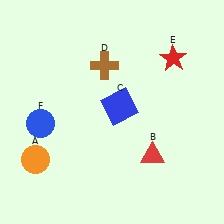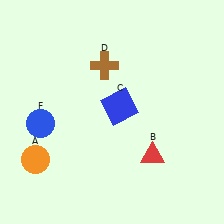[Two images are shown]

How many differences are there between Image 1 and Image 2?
There is 1 difference between the two images.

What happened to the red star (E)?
The red star (E) was removed in Image 2. It was in the top-right area of Image 1.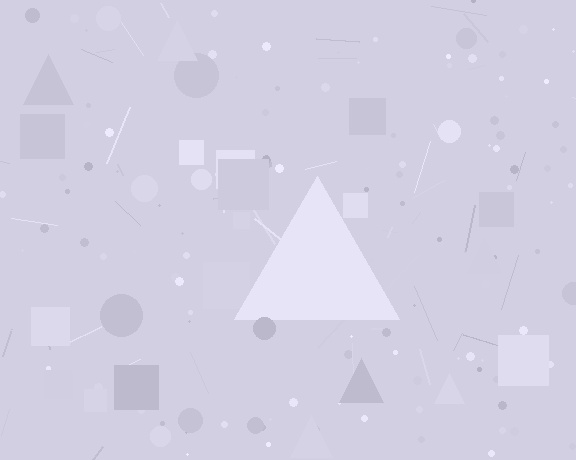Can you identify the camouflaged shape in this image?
The camouflaged shape is a triangle.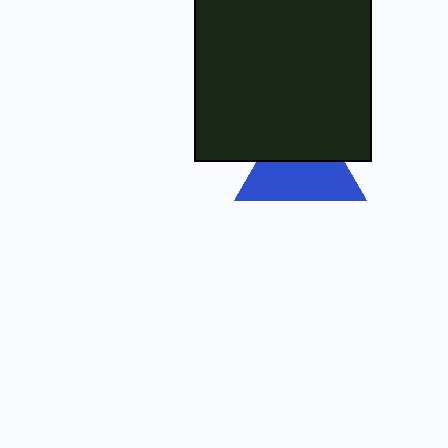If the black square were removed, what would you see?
You would see the complete blue triangle.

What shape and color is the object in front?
The object in front is a black square.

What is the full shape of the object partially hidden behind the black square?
The partially hidden object is a blue triangle.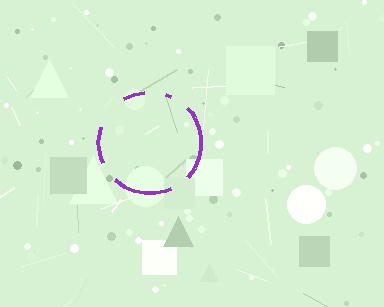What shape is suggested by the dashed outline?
The dashed outline suggests a circle.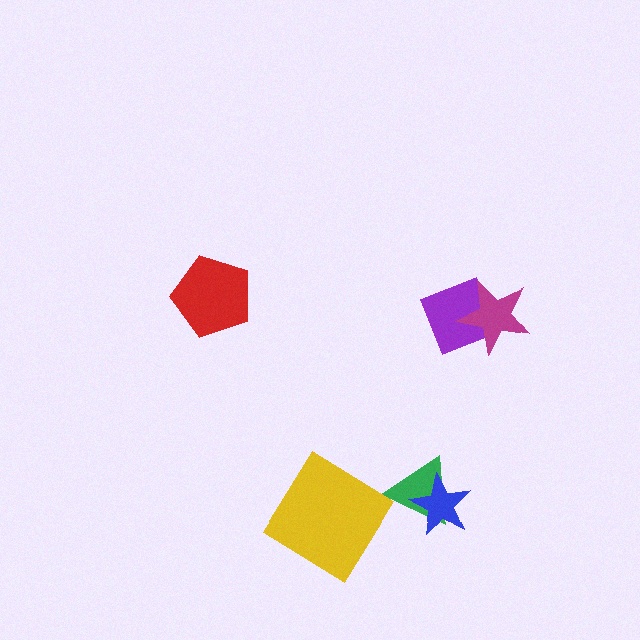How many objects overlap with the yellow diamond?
0 objects overlap with the yellow diamond.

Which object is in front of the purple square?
The magenta star is in front of the purple square.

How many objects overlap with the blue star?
1 object overlaps with the blue star.